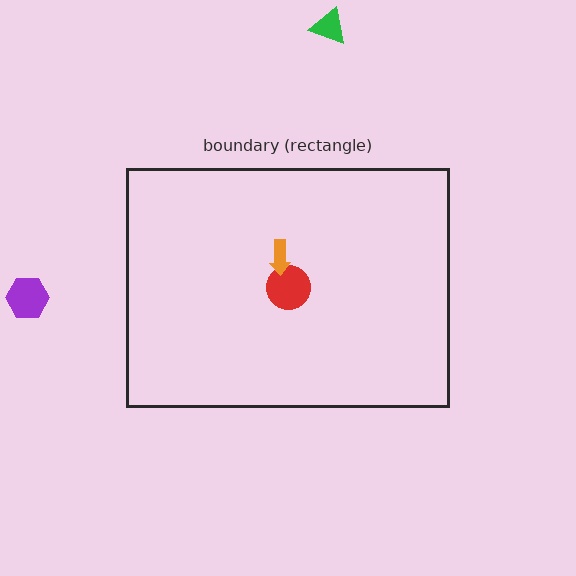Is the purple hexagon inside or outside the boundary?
Outside.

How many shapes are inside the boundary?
2 inside, 2 outside.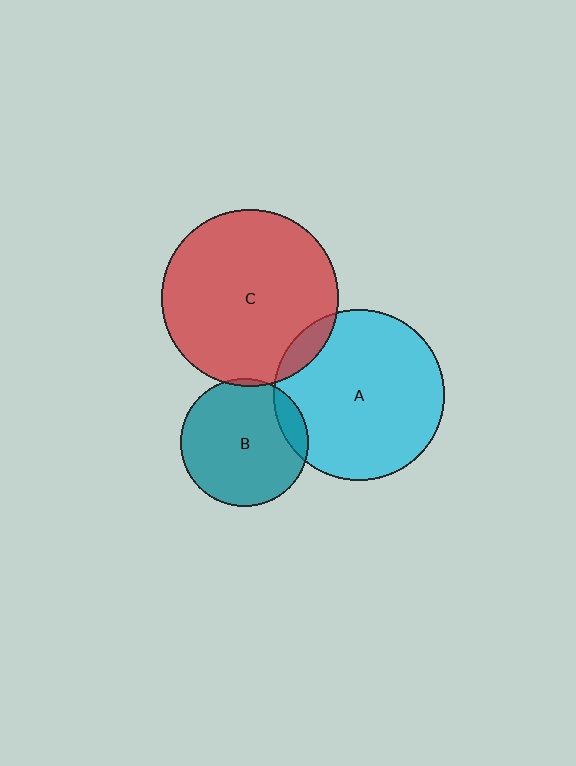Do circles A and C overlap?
Yes.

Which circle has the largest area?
Circle C (red).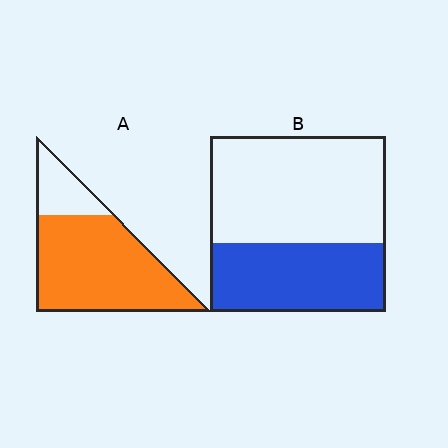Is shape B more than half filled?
No.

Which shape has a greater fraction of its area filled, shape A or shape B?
Shape A.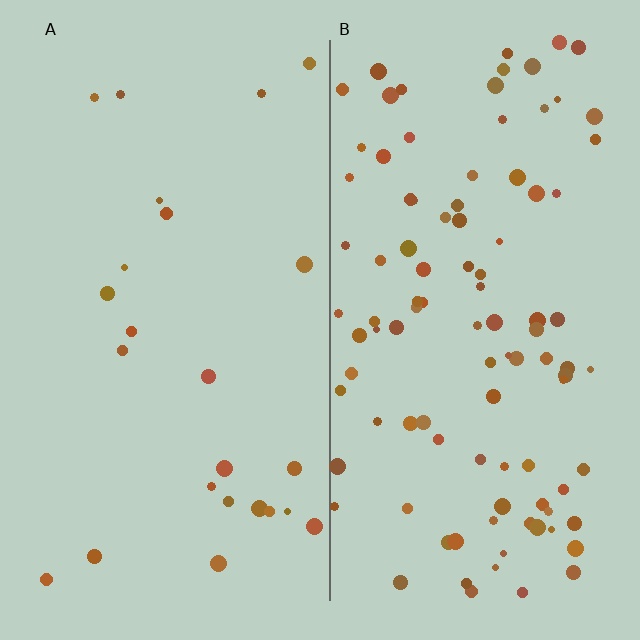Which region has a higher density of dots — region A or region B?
B (the right).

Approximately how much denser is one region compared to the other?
Approximately 4.2× — region B over region A.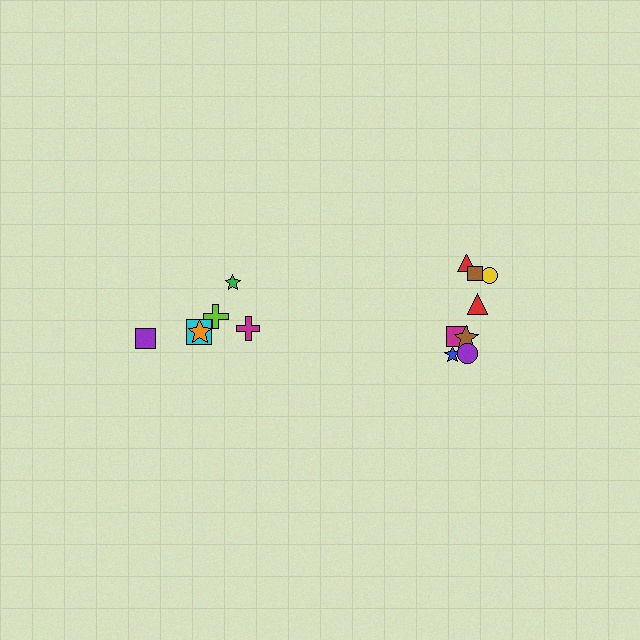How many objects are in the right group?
There are 8 objects.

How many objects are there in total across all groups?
There are 14 objects.